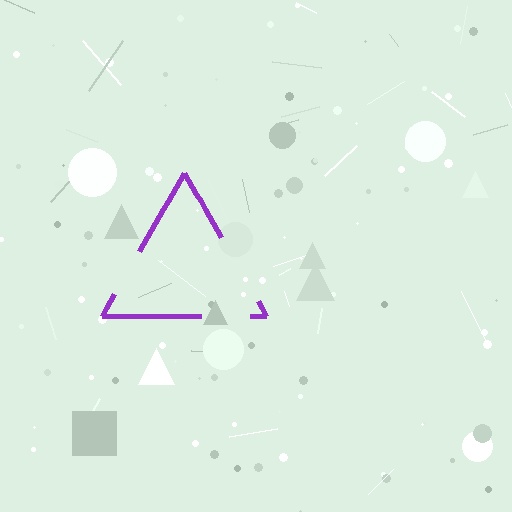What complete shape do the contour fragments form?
The contour fragments form a triangle.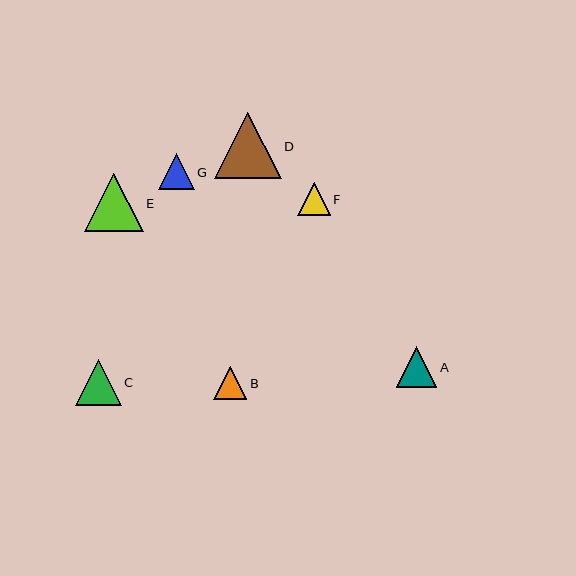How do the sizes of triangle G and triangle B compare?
Triangle G and triangle B are approximately the same size.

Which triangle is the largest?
Triangle D is the largest with a size of approximately 67 pixels.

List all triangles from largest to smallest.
From largest to smallest: D, E, C, A, G, B, F.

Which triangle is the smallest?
Triangle F is the smallest with a size of approximately 33 pixels.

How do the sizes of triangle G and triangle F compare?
Triangle G and triangle F are approximately the same size.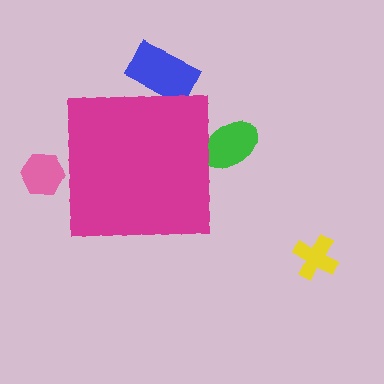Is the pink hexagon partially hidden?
Yes, the pink hexagon is partially hidden behind the magenta square.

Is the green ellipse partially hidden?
Yes, the green ellipse is partially hidden behind the magenta square.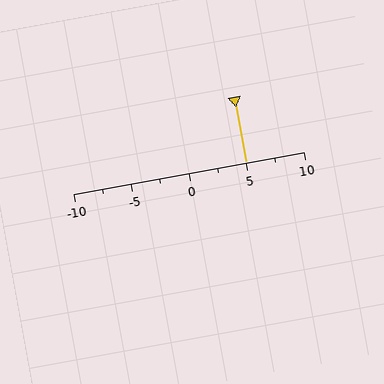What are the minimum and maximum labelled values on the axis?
The axis runs from -10 to 10.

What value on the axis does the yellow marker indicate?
The marker indicates approximately 5.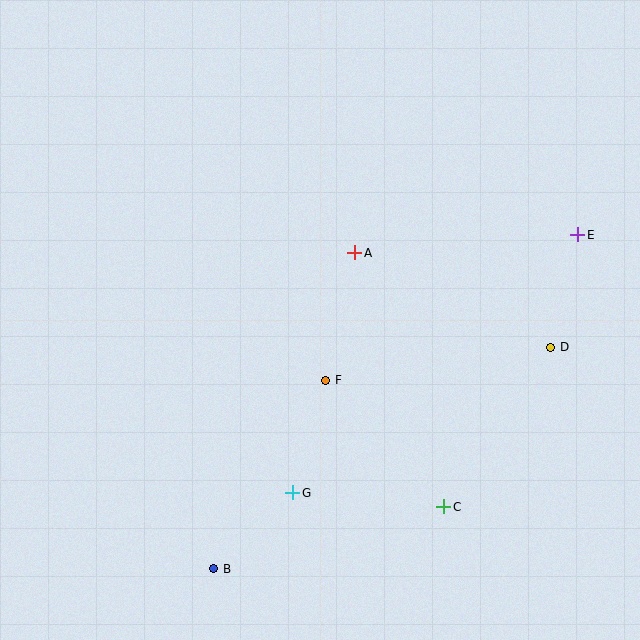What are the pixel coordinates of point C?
Point C is at (444, 507).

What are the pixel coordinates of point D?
Point D is at (551, 347).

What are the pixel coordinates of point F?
Point F is at (326, 380).